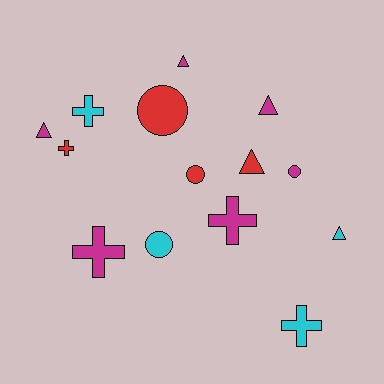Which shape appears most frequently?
Cross, with 5 objects.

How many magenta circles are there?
There is 1 magenta circle.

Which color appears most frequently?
Magenta, with 6 objects.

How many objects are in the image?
There are 14 objects.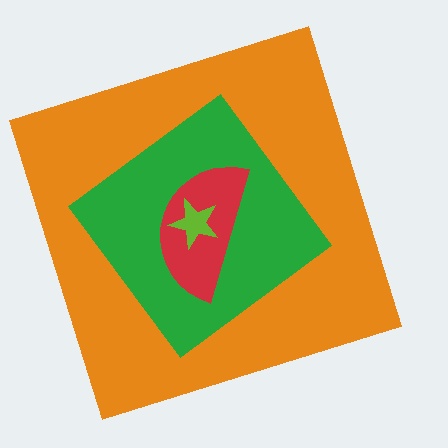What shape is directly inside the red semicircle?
The lime star.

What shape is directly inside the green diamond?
The red semicircle.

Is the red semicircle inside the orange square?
Yes.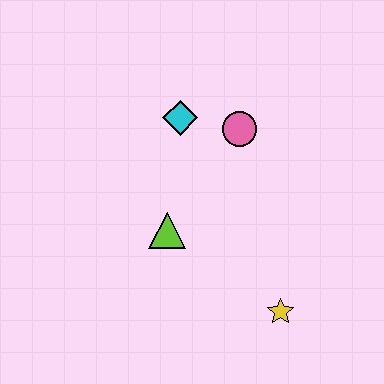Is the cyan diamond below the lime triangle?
No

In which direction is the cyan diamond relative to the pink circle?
The cyan diamond is to the left of the pink circle.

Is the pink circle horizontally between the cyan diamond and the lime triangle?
No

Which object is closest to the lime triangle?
The cyan diamond is closest to the lime triangle.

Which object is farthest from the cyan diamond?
The yellow star is farthest from the cyan diamond.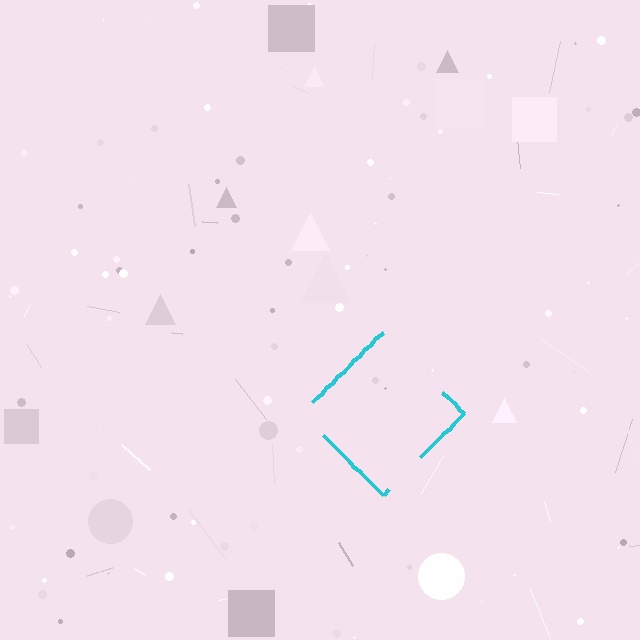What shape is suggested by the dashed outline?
The dashed outline suggests a diamond.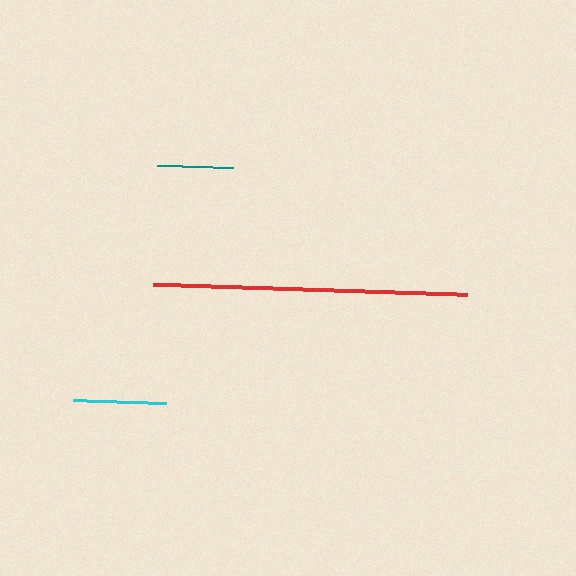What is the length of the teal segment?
The teal segment is approximately 76 pixels long.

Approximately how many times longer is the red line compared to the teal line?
The red line is approximately 4.1 times the length of the teal line.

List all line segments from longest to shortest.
From longest to shortest: red, cyan, teal.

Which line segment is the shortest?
The teal line is the shortest at approximately 76 pixels.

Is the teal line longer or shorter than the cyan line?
The cyan line is longer than the teal line.